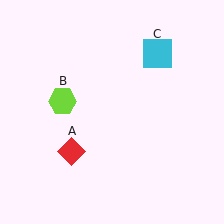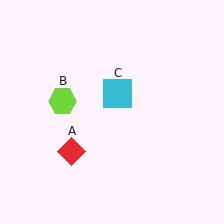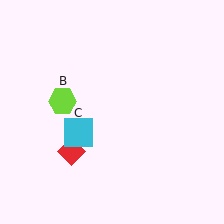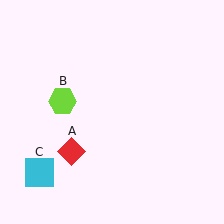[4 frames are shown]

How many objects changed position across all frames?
1 object changed position: cyan square (object C).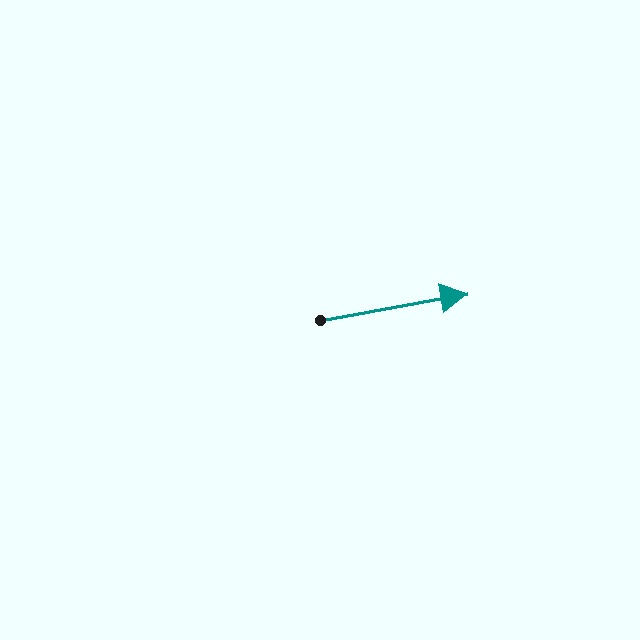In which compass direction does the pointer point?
East.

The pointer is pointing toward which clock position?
Roughly 3 o'clock.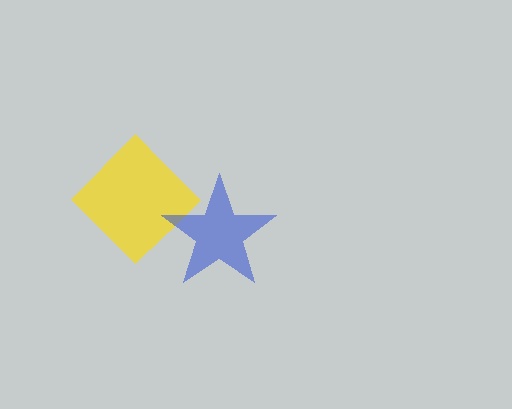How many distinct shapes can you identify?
There are 2 distinct shapes: a yellow diamond, a blue star.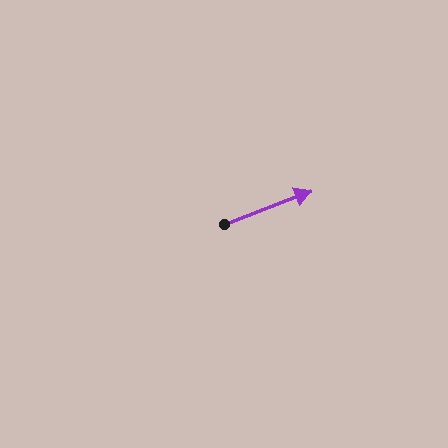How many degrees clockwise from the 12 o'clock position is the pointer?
Approximately 69 degrees.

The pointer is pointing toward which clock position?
Roughly 2 o'clock.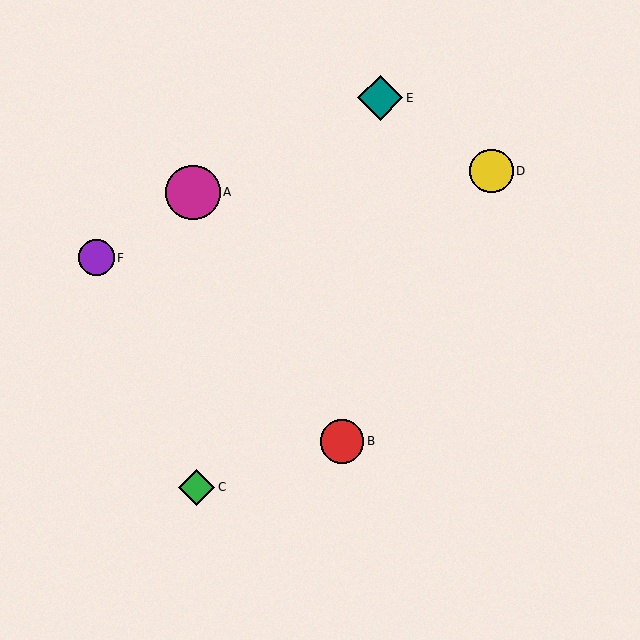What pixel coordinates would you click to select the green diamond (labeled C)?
Click at (197, 487) to select the green diamond C.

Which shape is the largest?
The magenta circle (labeled A) is the largest.